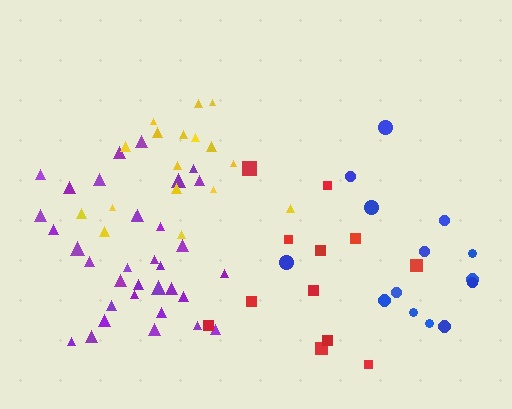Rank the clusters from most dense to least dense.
purple, yellow, red, blue.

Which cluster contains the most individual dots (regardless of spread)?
Purple (34).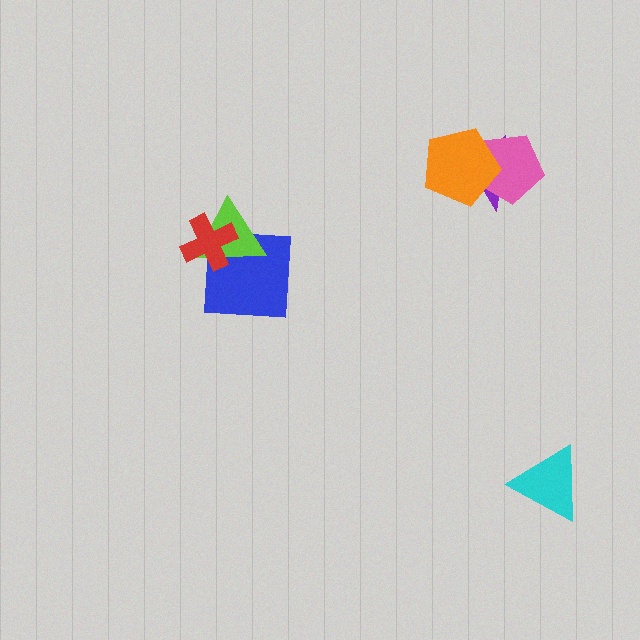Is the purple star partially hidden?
Yes, it is partially covered by another shape.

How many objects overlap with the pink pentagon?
2 objects overlap with the pink pentagon.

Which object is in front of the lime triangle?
The red cross is in front of the lime triangle.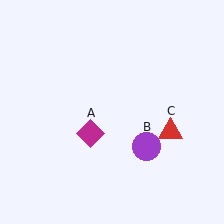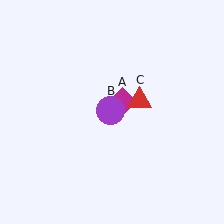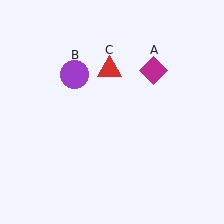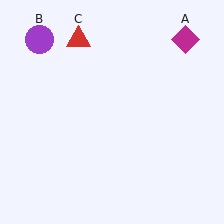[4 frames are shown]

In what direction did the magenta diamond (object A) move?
The magenta diamond (object A) moved up and to the right.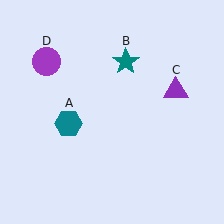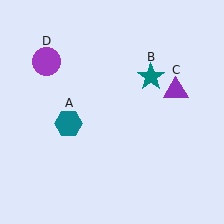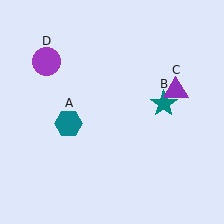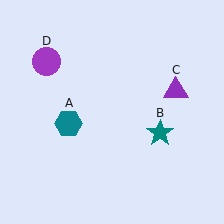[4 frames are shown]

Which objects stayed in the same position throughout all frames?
Teal hexagon (object A) and purple triangle (object C) and purple circle (object D) remained stationary.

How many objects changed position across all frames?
1 object changed position: teal star (object B).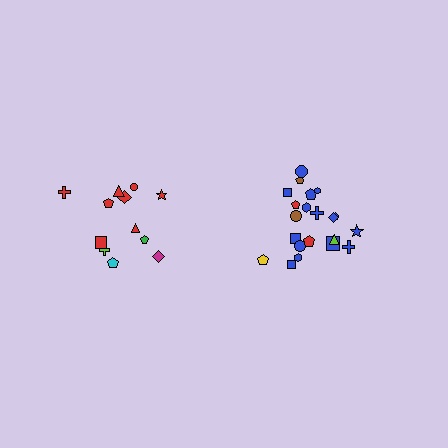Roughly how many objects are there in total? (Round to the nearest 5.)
Roughly 35 objects in total.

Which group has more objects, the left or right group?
The right group.